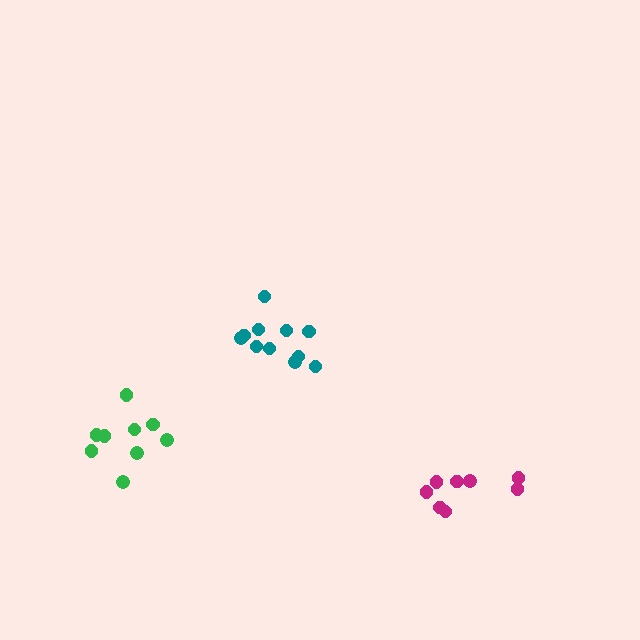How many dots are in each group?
Group 1: 11 dots, Group 2: 8 dots, Group 3: 9 dots (28 total).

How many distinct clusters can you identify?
There are 3 distinct clusters.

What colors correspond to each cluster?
The clusters are colored: teal, magenta, green.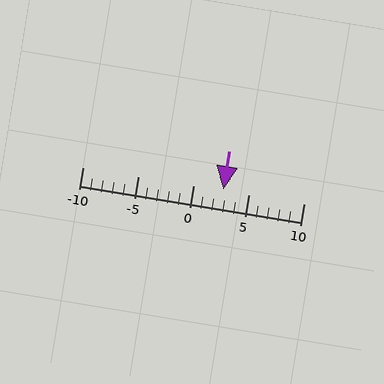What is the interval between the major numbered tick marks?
The major tick marks are spaced 5 units apart.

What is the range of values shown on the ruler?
The ruler shows values from -10 to 10.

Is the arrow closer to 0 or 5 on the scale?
The arrow is closer to 5.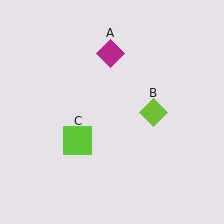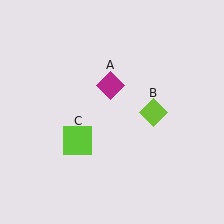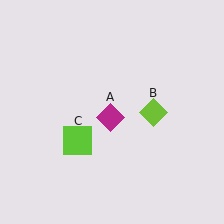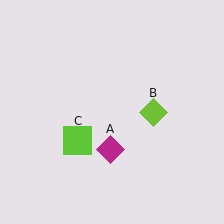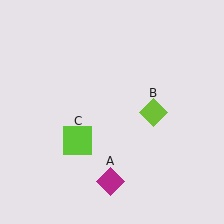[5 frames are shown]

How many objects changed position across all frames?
1 object changed position: magenta diamond (object A).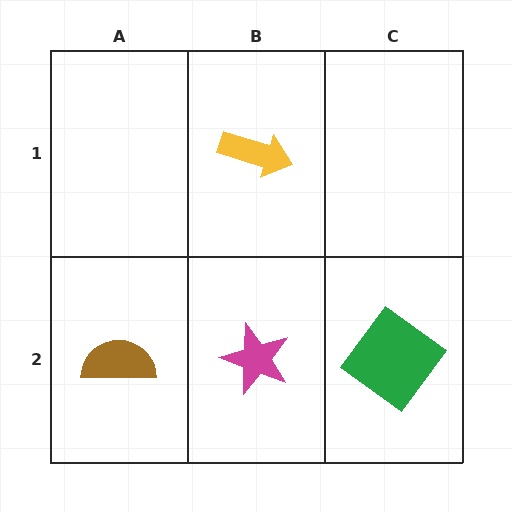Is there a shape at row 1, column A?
No, that cell is empty.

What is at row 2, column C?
A green diamond.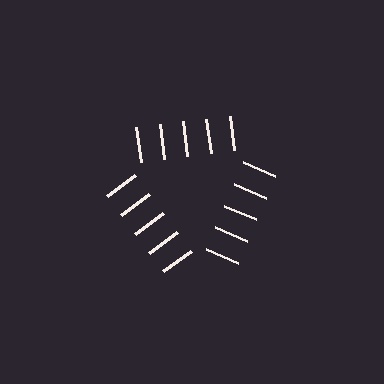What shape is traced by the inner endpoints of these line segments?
An illusory triangle — the line segments terminate on its edges but no continuous stroke is drawn.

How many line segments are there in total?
15 — 5 along each of the 3 edges.